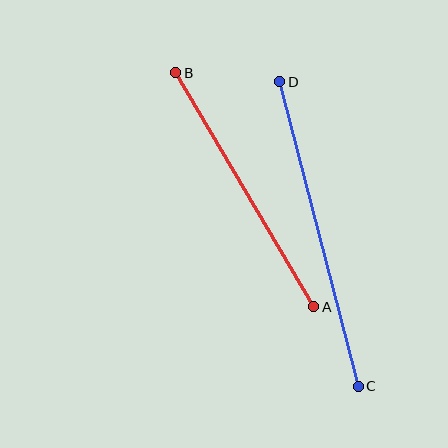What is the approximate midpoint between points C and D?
The midpoint is at approximately (319, 234) pixels.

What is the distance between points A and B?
The distance is approximately 271 pixels.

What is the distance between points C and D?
The distance is approximately 315 pixels.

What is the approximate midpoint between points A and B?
The midpoint is at approximately (245, 190) pixels.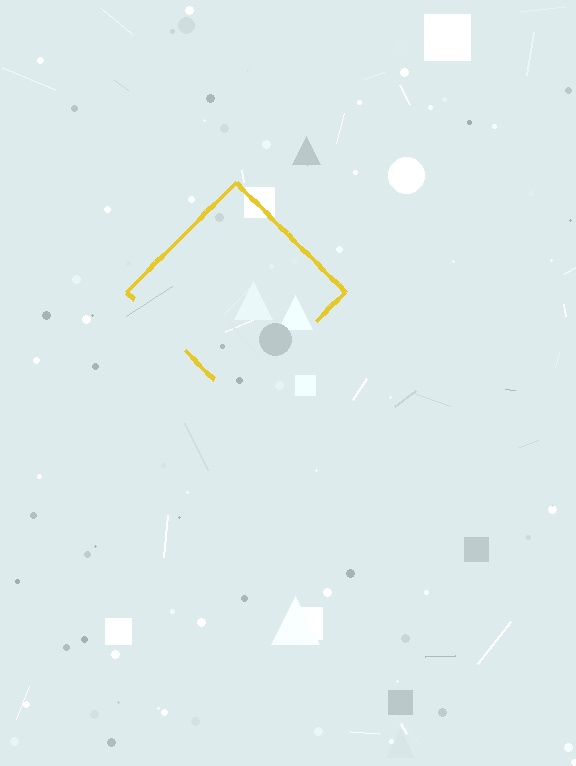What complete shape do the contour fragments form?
The contour fragments form a diamond.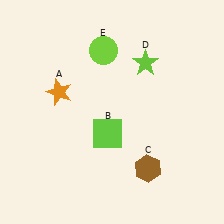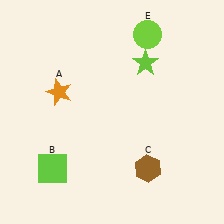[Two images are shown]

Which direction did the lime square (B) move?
The lime square (B) moved left.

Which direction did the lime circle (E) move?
The lime circle (E) moved right.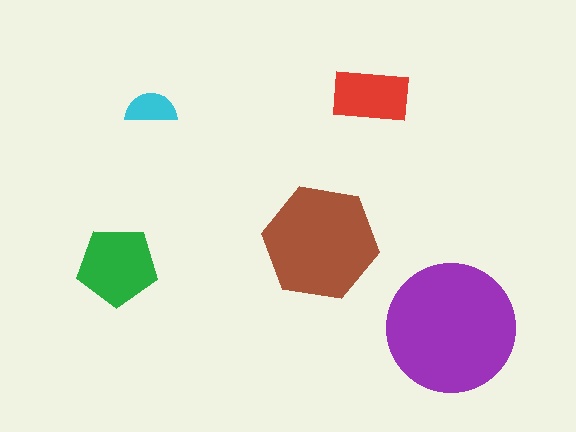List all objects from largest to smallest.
The purple circle, the brown hexagon, the green pentagon, the red rectangle, the cyan semicircle.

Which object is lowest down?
The purple circle is bottommost.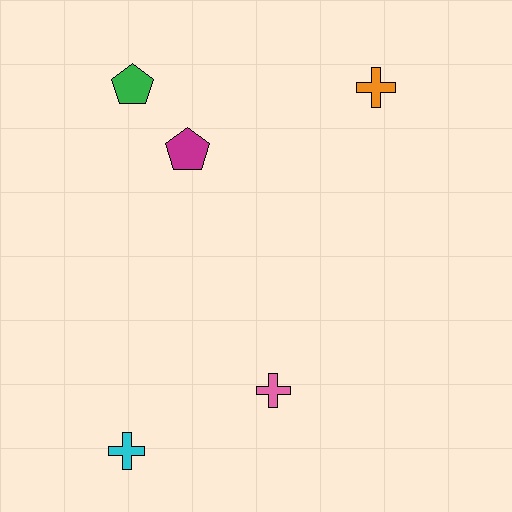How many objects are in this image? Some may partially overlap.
There are 5 objects.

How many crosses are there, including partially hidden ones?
There are 3 crosses.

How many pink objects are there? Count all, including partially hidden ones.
There is 1 pink object.